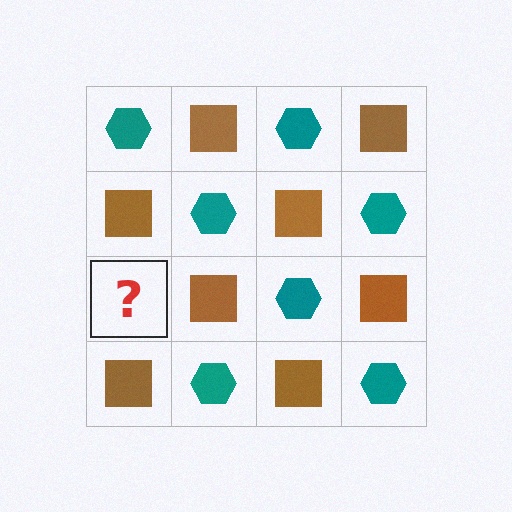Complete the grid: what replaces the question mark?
The question mark should be replaced with a teal hexagon.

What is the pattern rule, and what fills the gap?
The rule is that it alternates teal hexagon and brown square in a checkerboard pattern. The gap should be filled with a teal hexagon.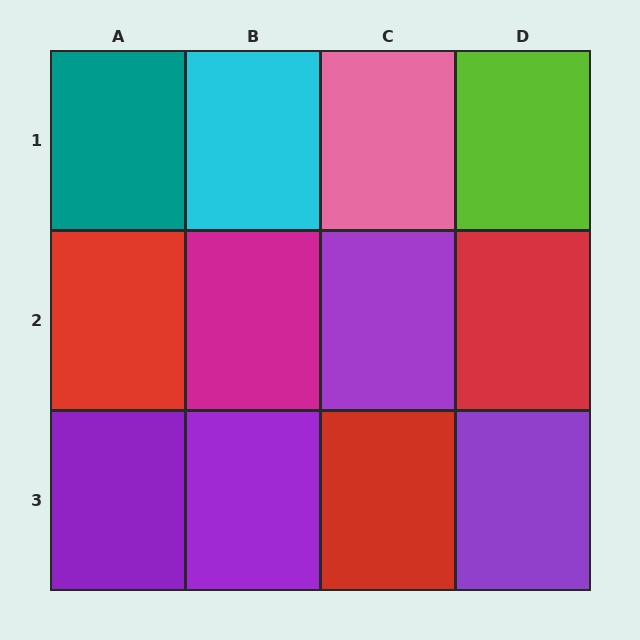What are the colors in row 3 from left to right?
Purple, purple, red, purple.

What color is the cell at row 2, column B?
Magenta.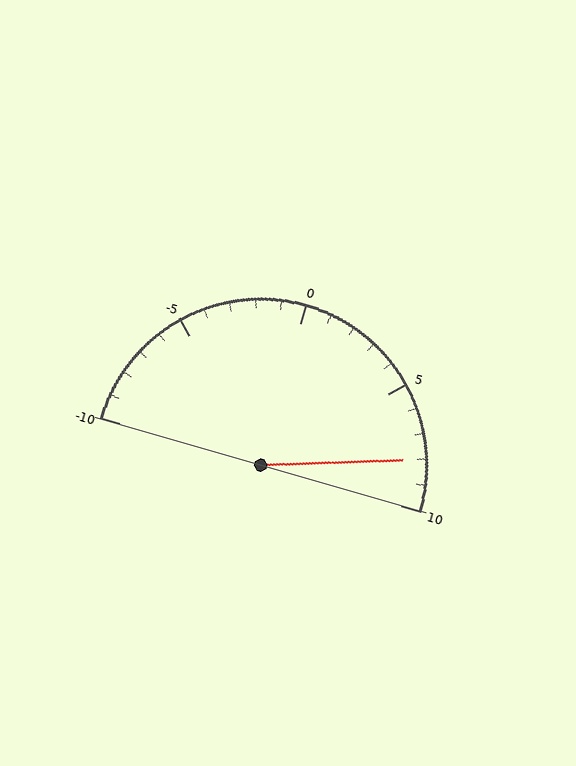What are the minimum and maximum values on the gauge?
The gauge ranges from -10 to 10.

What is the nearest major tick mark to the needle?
The nearest major tick mark is 10.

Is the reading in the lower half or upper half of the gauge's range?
The reading is in the upper half of the range (-10 to 10).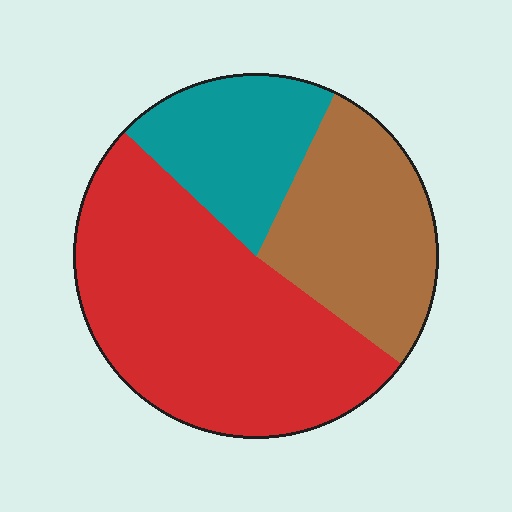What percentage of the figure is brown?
Brown covers roughly 30% of the figure.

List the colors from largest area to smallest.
From largest to smallest: red, brown, teal.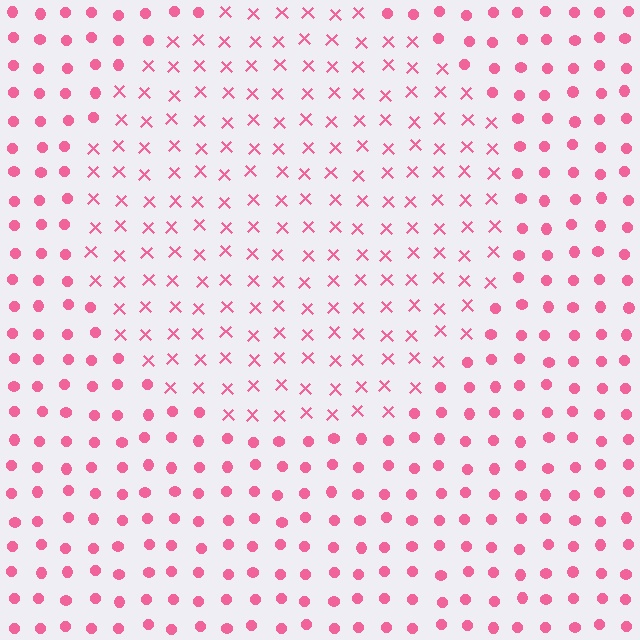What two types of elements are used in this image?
The image uses X marks inside the circle region and circles outside it.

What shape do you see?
I see a circle.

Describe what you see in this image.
The image is filled with small pink elements arranged in a uniform grid. A circle-shaped region contains X marks, while the surrounding area contains circles. The boundary is defined purely by the change in element shape.